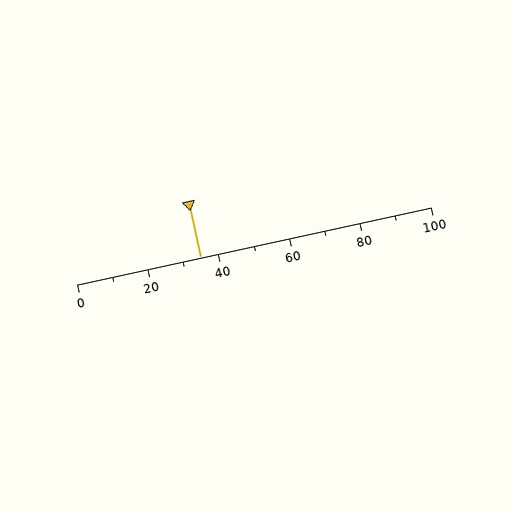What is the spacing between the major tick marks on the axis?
The major ticks are spaced 20 apart.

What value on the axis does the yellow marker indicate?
The marker indicates approximately 35.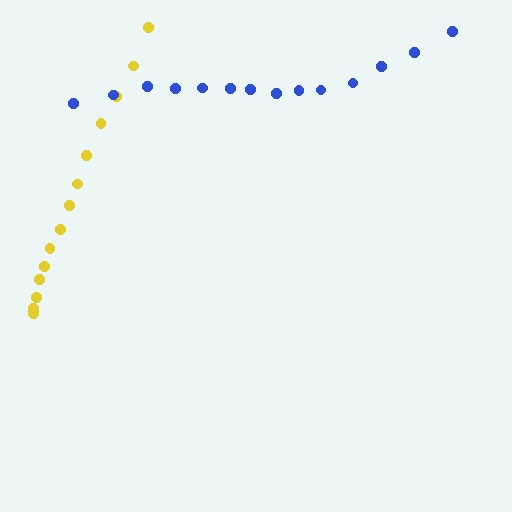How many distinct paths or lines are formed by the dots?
There are 2 distinct paths.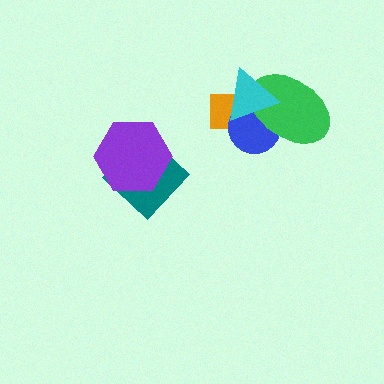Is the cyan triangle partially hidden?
No, no other shape covers it.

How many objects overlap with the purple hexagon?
1 object overlaps with the purple hexagon.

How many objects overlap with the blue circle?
3 objects overlap with the blue circle.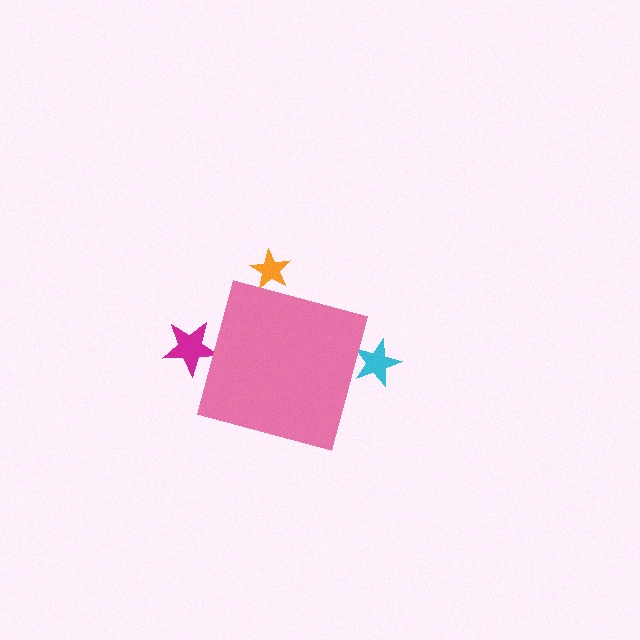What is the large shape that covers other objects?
A pink diamond.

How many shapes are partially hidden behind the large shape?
3 shapes are partially hidden.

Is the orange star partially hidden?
Yes, the orange star is partially hidden behind the pink diamond.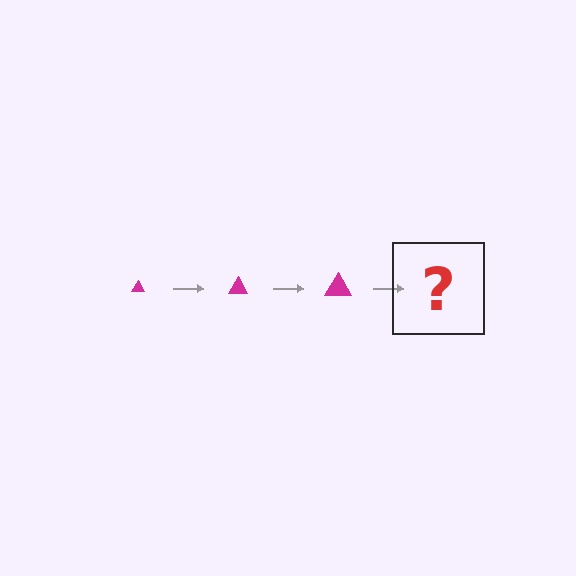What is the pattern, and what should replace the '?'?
The pattern is that the triangle gets progressively larger each step. The '?' should be a magenta triangle, larger than the previous one.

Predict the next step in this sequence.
The next step is a magenta triangle, larger than the previous one.